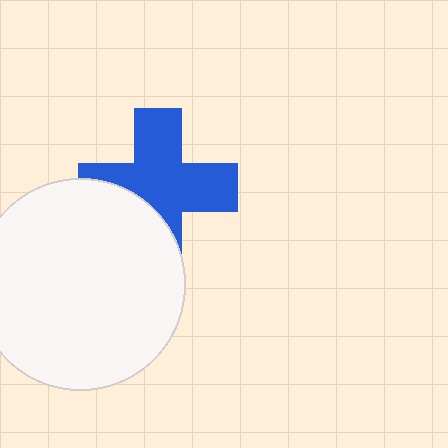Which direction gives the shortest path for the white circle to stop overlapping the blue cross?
Moving down gives the shortest separation.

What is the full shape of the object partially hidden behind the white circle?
The partially hidden object is a blue cross.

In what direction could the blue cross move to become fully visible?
The blue cross could move up. That would shift it out from behind the white circle entirely.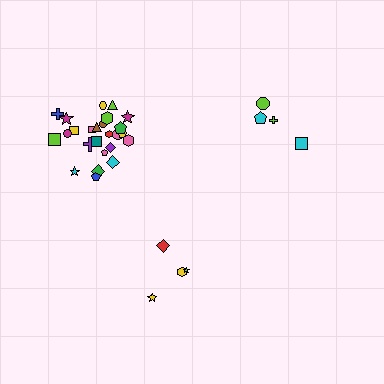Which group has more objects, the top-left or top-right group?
The top-left group.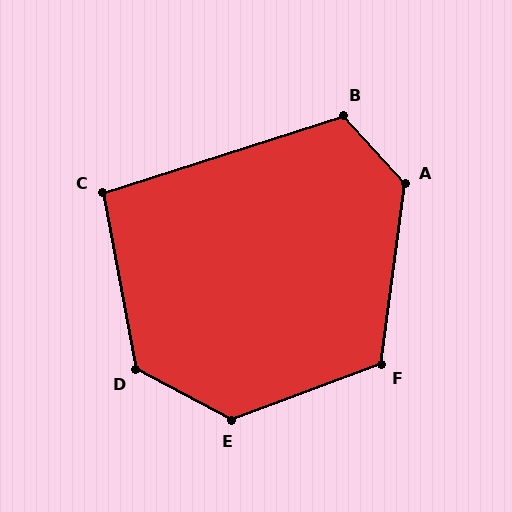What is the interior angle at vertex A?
Approximately 130 degrees (obtuse).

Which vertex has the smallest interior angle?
C, at approximately 97 degrees.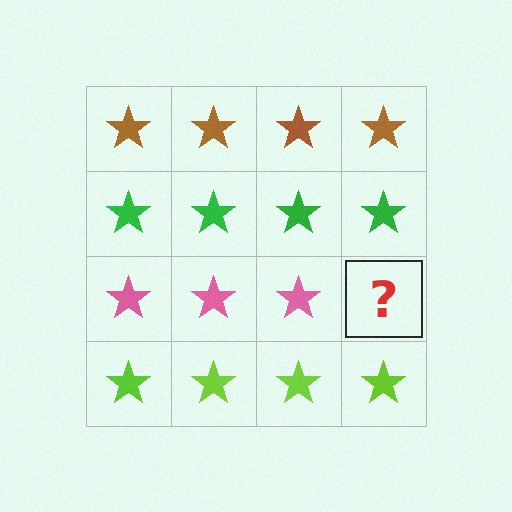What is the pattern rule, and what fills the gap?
The rule is that each row has a consistent color. The gap should be filled with a pink star.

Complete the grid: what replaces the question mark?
The question mark should be replaced with a pink star.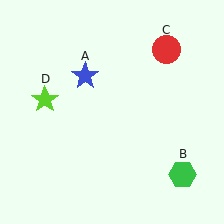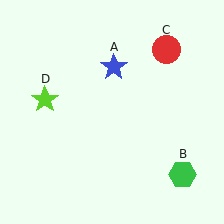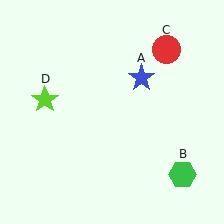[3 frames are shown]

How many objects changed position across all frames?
1 object changed position: blue star (object A).